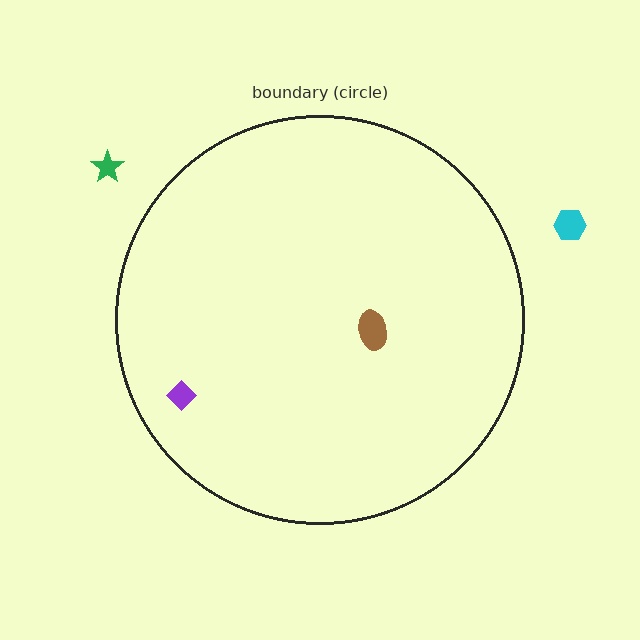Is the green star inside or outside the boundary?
Outside.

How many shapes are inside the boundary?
2 inside, 2 outside.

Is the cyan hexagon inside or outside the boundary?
Outside.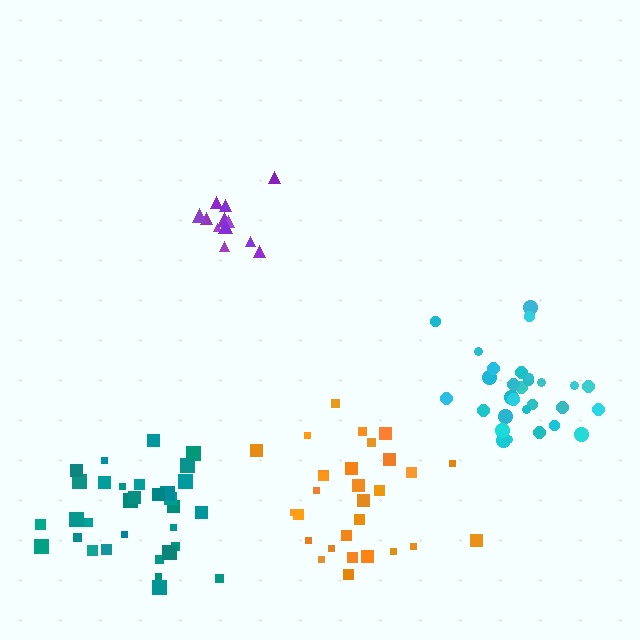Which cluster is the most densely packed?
Cyan.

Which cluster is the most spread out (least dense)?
Orange.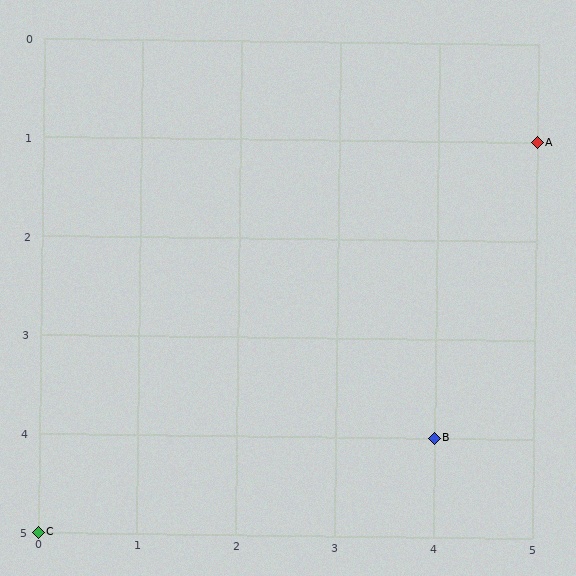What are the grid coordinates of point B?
Point B is at grid coordinates (4, 4).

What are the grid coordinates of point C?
Point C is at grid coordinates (0, 5).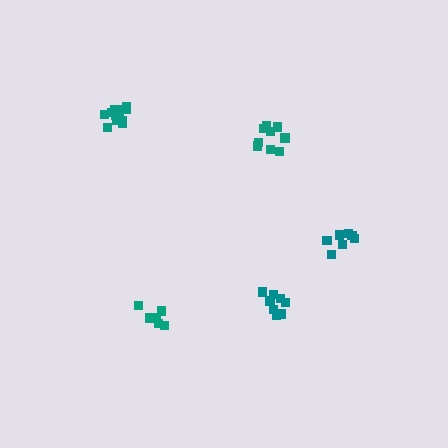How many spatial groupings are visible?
There are 5 spatial groupings.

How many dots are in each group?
Group 1: 12 dots, Group 2: 8 dots, Group 3: 9 dots, Group 4: 7 dots, Group 5: 9 dots (45 total).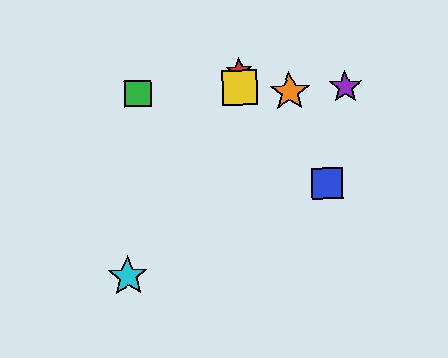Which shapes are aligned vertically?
The red star, the yellow square are aligned vertically.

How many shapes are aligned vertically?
2 shapes (the red star, the yellow square) are aligned vertically.